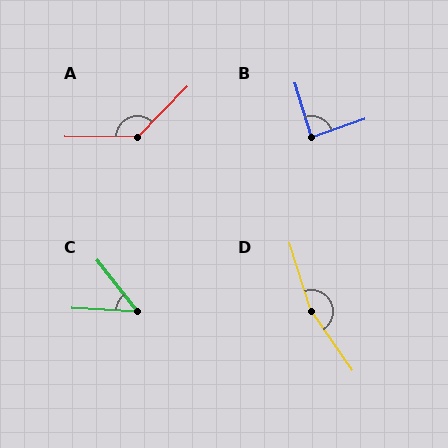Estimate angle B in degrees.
Approximately 87 degrees.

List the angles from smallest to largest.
C (48°), B (87°), A (134°), D (163°).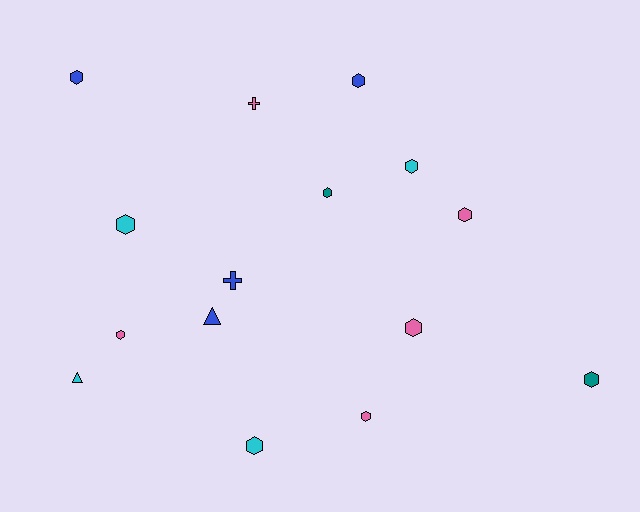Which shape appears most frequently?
Hexagon, with 11 objects.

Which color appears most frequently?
Pink, with 5 objects.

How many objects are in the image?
There are 15 objects.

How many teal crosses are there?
There are no teal crosses.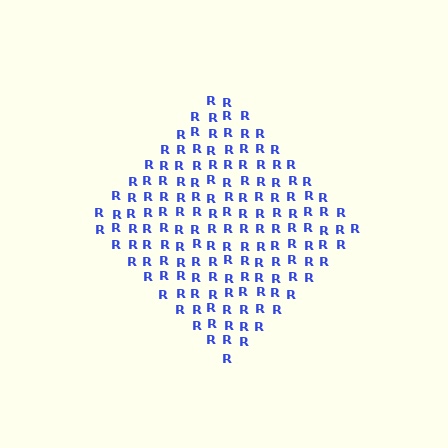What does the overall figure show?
The overall figure shows a diamond.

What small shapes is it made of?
It is made of small letter R's.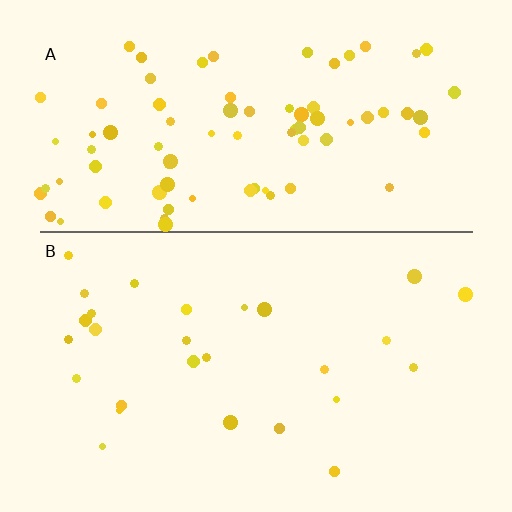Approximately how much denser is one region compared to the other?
Approximately 3.0× — region A over region B.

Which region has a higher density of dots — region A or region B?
A (the top).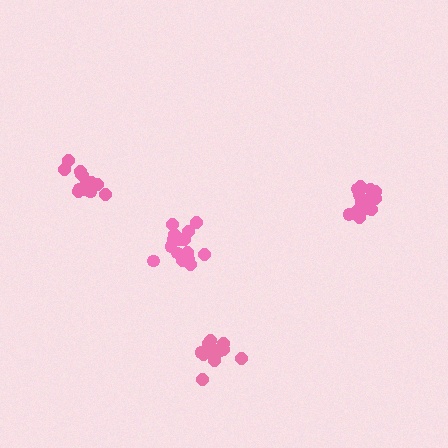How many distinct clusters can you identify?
There are 4 distinct clusters.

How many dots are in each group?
Group 1: 17 dots, Group 2: 15 dots, Group 3: 14 dots, Group 4: 16 dots (62 total).